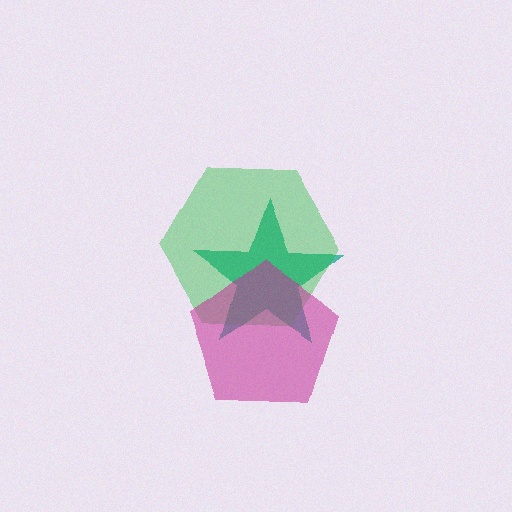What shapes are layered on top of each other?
The layered shapes are: a teal star, a green hexagon, a magenta pentagon.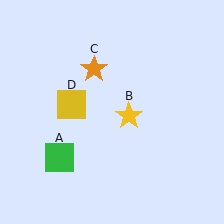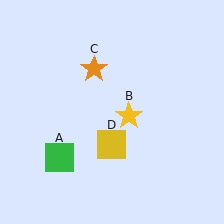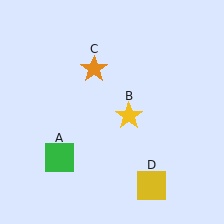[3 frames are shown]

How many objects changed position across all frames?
1 object changed position: yellow square (object D).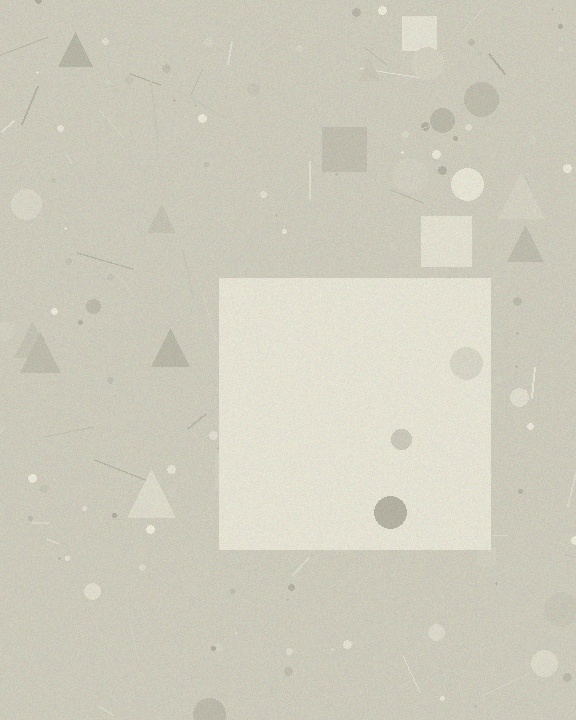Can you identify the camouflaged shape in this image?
The camouflaged shape is a square.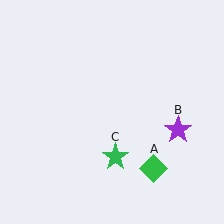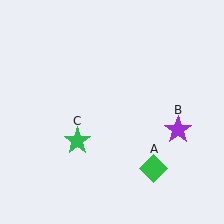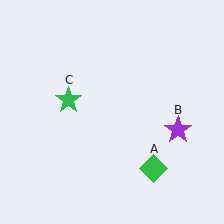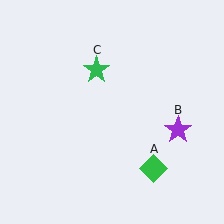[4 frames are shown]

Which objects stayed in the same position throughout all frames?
Green diamond (object A) and purple star (object B) remained stationary.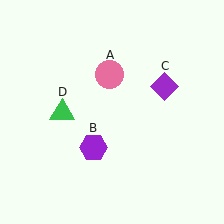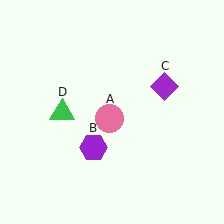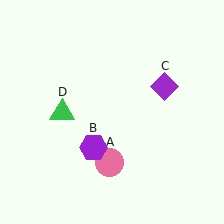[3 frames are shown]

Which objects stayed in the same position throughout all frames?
Purple hexagon (object B) and purple diamond (object C) and green triangle (object D) remained stationary.